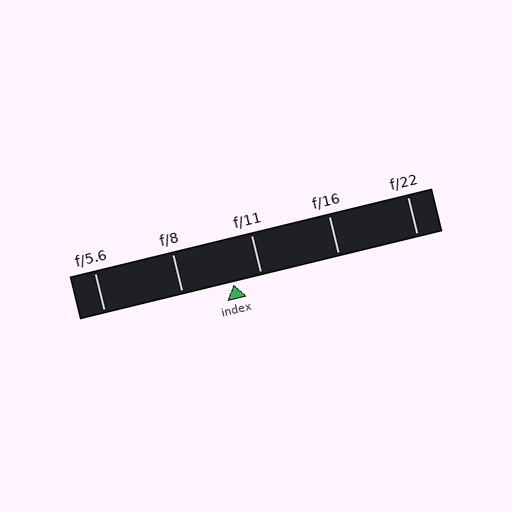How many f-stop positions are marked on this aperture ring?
There are 5 f-stop positions marked.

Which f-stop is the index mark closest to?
The index mark is closest to f/11.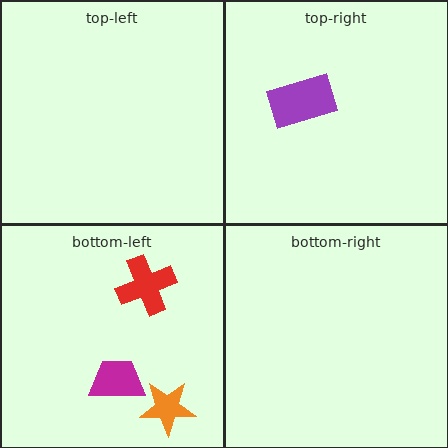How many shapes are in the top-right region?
1.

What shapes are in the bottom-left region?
The orange star, the magenta trapezoid, the red cross.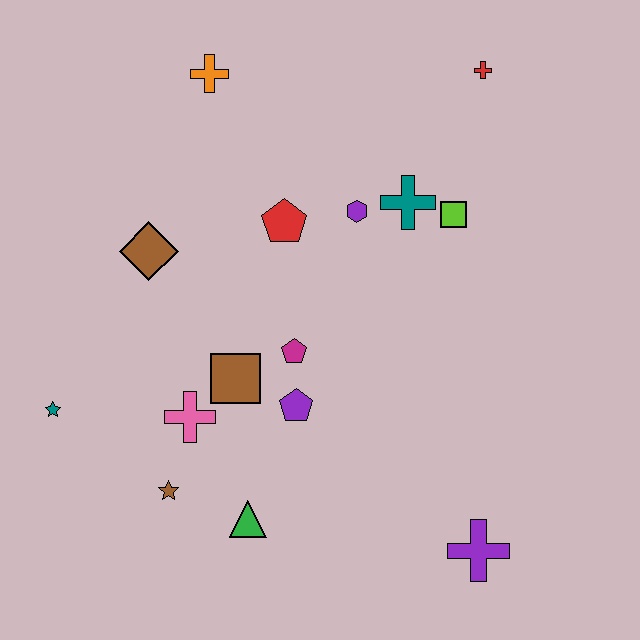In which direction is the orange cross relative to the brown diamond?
The orange cross is above the brown diamond.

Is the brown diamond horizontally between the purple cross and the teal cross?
No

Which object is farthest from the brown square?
The red cross is farthest from the brown square.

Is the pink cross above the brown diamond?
No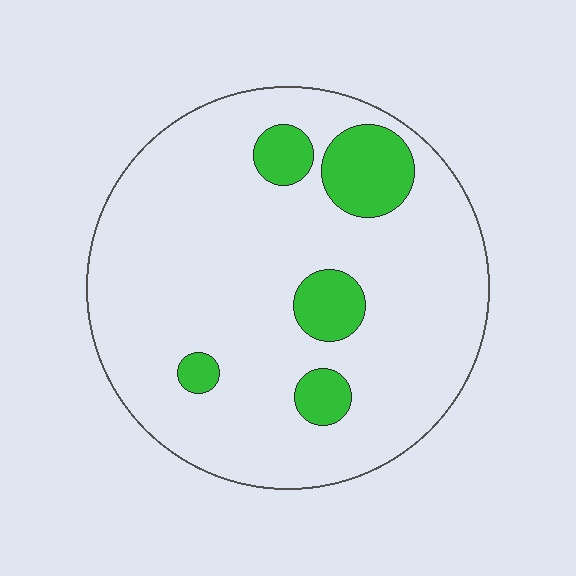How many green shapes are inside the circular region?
5.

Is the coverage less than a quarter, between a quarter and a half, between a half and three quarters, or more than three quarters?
Less than a quarter.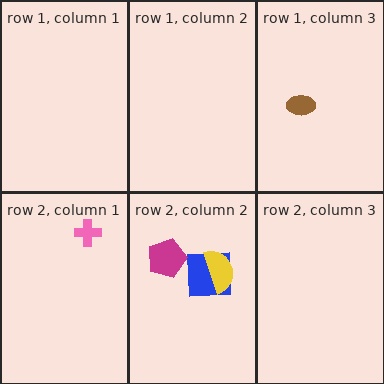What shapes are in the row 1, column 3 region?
The brown ellipse.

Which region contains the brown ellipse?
The row 1, column 3 region.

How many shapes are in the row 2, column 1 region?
1.